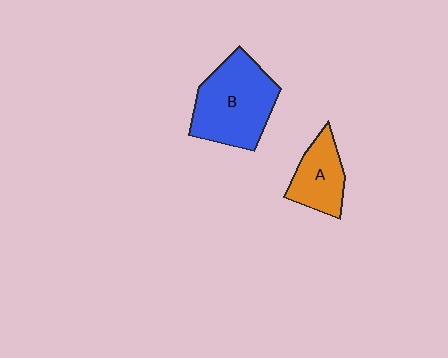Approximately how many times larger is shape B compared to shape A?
Approximately 1.8 times.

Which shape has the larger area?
Shape B (blue).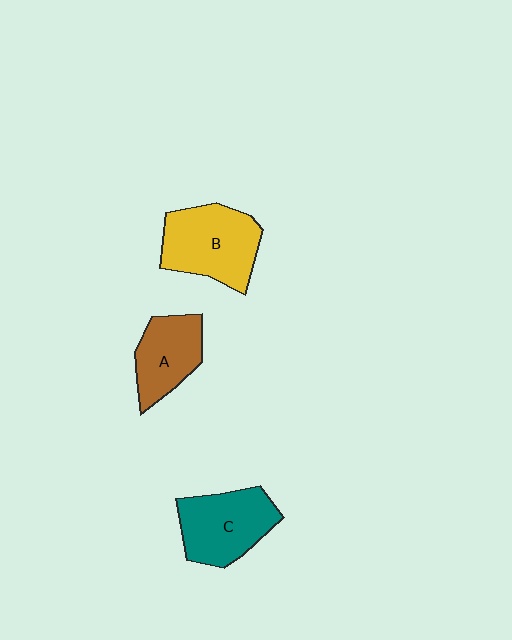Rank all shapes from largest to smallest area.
From largest to smallest: B (yellow), C (teal), A (brown).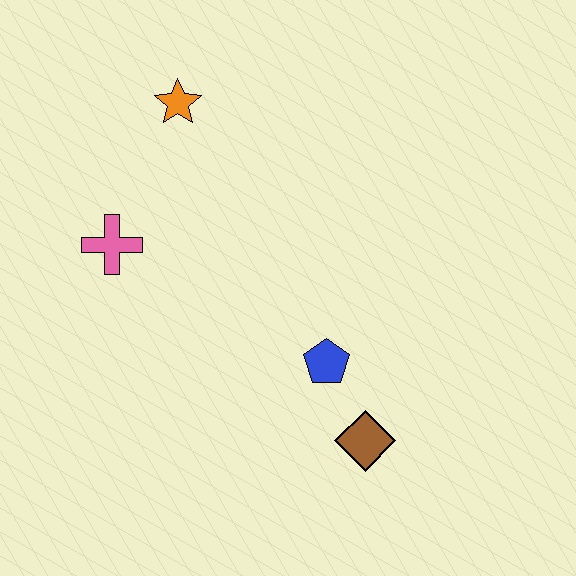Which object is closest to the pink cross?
The orange star is closest to the pink cross.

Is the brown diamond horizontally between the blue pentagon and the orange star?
No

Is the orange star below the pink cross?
No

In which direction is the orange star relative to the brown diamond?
The orange star is above the brown diamond.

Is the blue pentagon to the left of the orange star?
No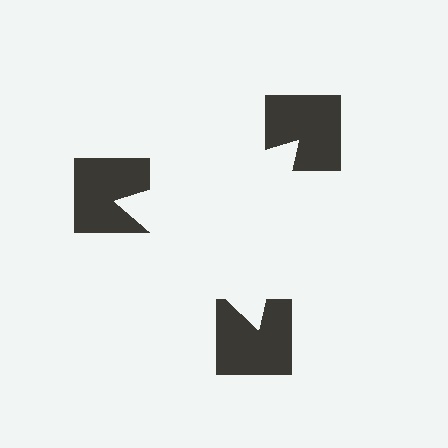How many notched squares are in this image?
There are 3 — one at each vertex of the illusory triangle.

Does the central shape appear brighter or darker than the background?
It typically appears slightly brighter than the background, even though no actual brightness change is drawn.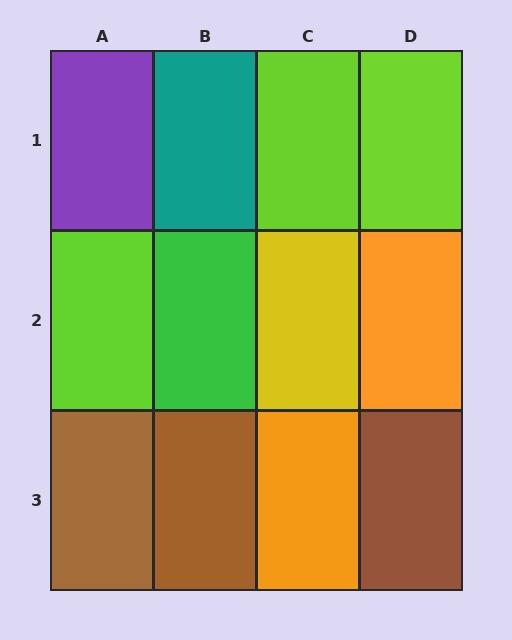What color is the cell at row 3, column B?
Brown.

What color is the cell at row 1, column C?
Lime.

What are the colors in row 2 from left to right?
Lime, green, yellow, orange.